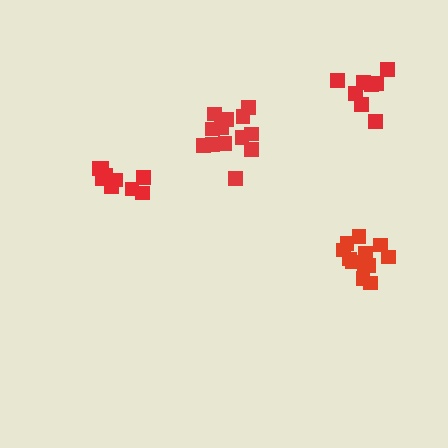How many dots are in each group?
Group 1: 13 dots, Group 2: 9 dots, Group 3: 12 dots, Group 4: 8 dots (42 total).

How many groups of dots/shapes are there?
There are 4 groups.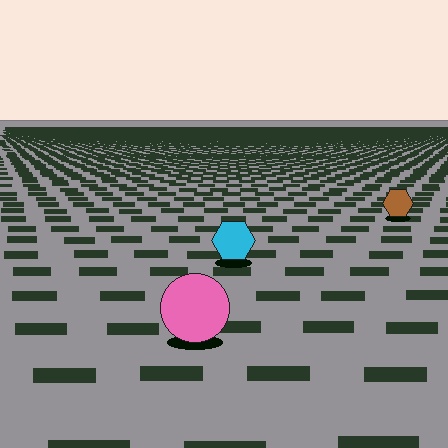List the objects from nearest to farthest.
From nearest to farthest: the pink circle, the cyan hexagon, the brown hexagon.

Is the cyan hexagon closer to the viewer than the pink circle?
No. The pink circle is closer — you can tell from the texture gradient: the ground texture is coarser near it.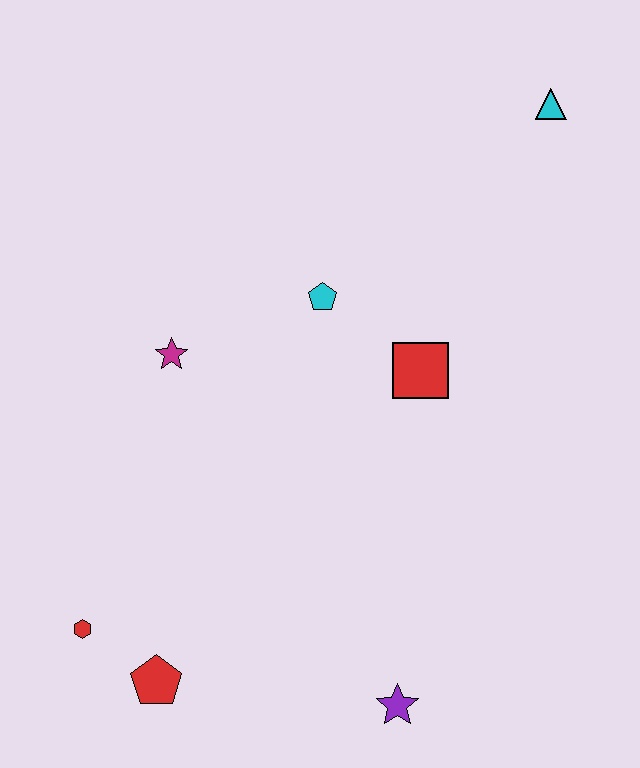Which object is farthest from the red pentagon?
The cyan triangle is farthest from the red pentagon.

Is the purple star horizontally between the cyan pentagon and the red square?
Yes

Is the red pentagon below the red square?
Yes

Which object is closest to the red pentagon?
The red hexagon is closest to the red pentagon.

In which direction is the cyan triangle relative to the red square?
The cyan triangle is above the red square.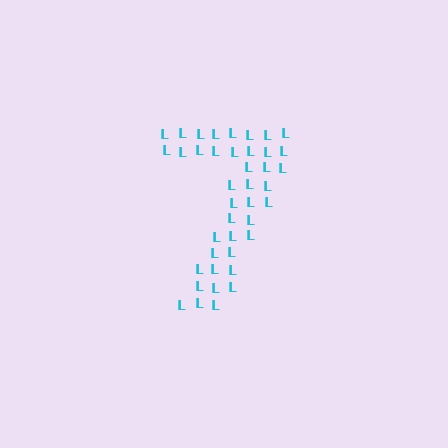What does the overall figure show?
The overall figure shows the digit 7.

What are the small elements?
The small elements are letter L's.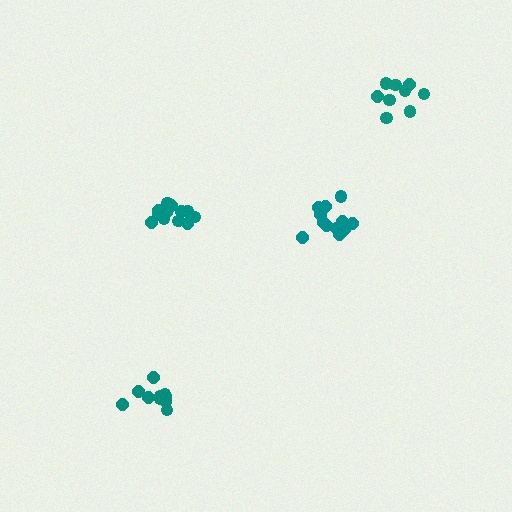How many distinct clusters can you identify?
There are 4 distinct clusters.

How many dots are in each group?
Group 1: 9 dots, Group 2: 10 dots, Group 3: 14 dots, Group 4: 12 dots (45 total).